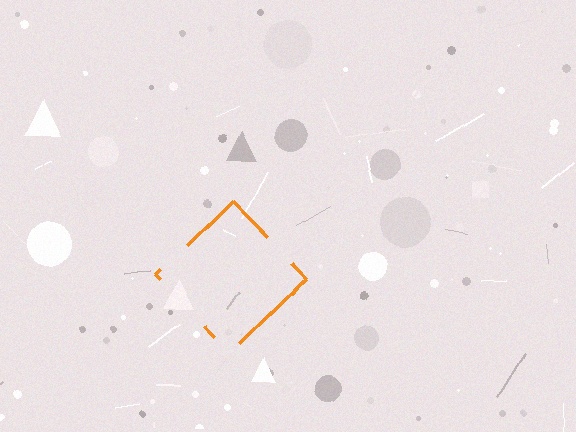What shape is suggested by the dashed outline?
The dashed outline suggests a diamond.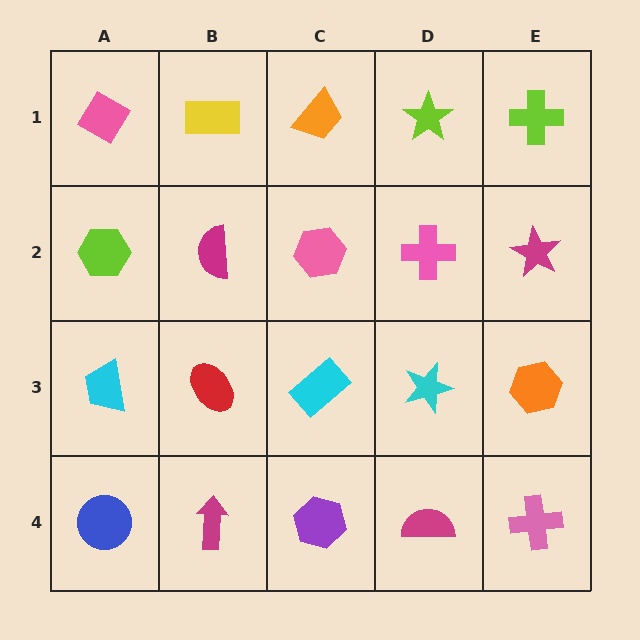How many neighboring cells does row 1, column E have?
2.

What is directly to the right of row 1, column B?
An orange trapezoid.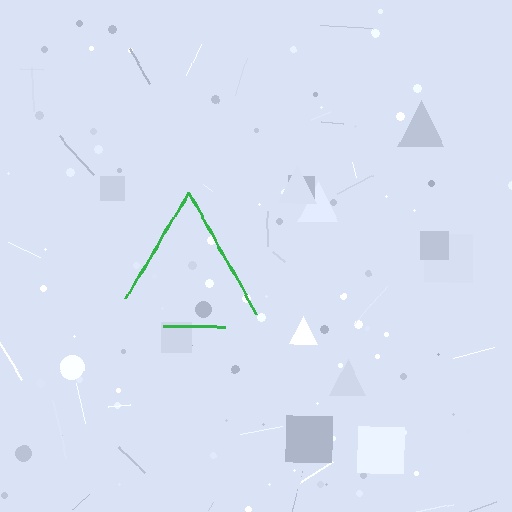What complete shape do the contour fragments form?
The contour fragments form a triangle.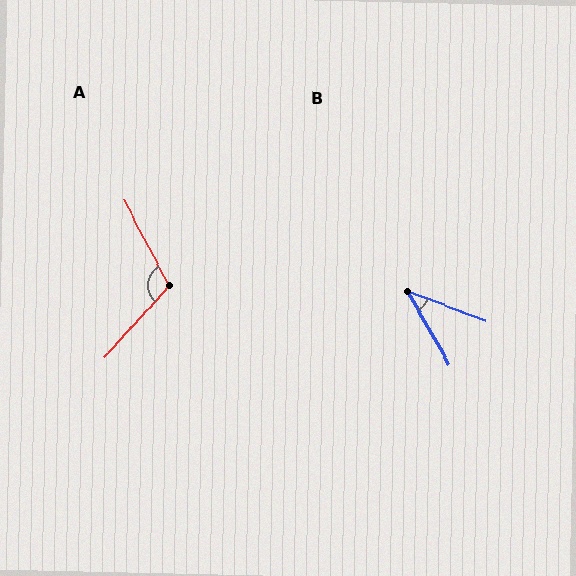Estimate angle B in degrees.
Approximately 39 degrees.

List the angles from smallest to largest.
B (39°), A (110°).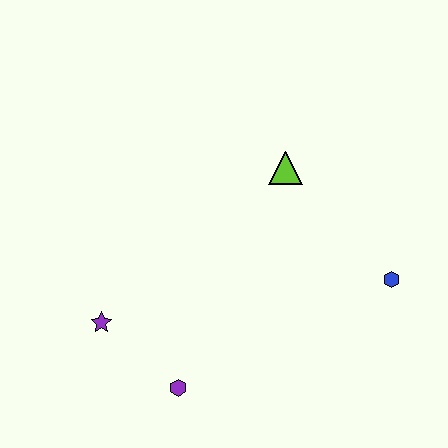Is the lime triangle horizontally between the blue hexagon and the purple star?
Yes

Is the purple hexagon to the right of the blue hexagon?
No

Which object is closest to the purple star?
The purple hexagon is closest to the purple star.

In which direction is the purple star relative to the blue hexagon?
The purple star is to the left of the blue hexagon.